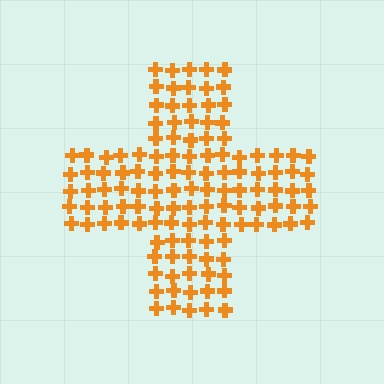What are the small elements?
The small elements are crosses.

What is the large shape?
The large shape is a cross.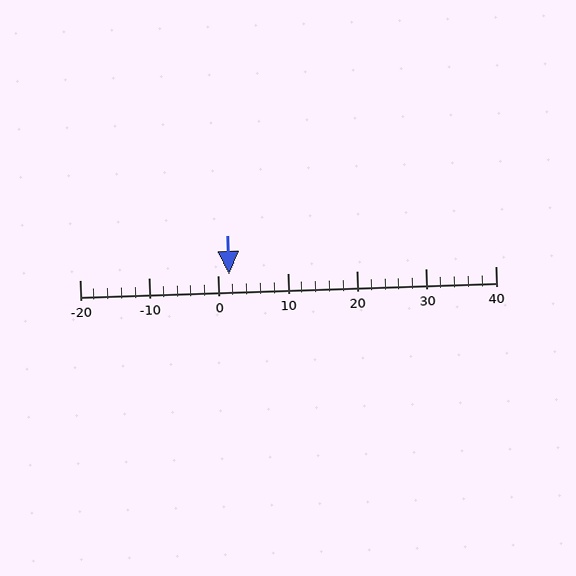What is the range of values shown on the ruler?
The ruler shows values from -20 to 40.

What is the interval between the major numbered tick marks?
The major tick marks are spaced 10 units apart.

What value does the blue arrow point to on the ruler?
The blue arrow points to approximately 2.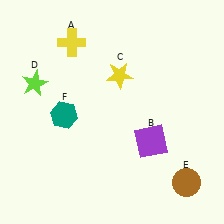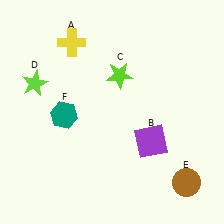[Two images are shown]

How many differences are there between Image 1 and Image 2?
There is 1 difference between the two images.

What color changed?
The star (C) changed from yellow in Image 1 to lime in Image 2.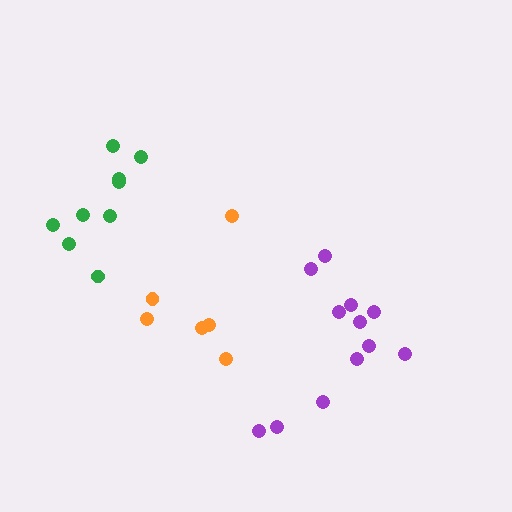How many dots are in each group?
Group 1: 12 dots, Group 2: 6 dots, Group 3: 9 dots (27 total).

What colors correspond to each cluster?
The clusters are colored: purple, orange, green.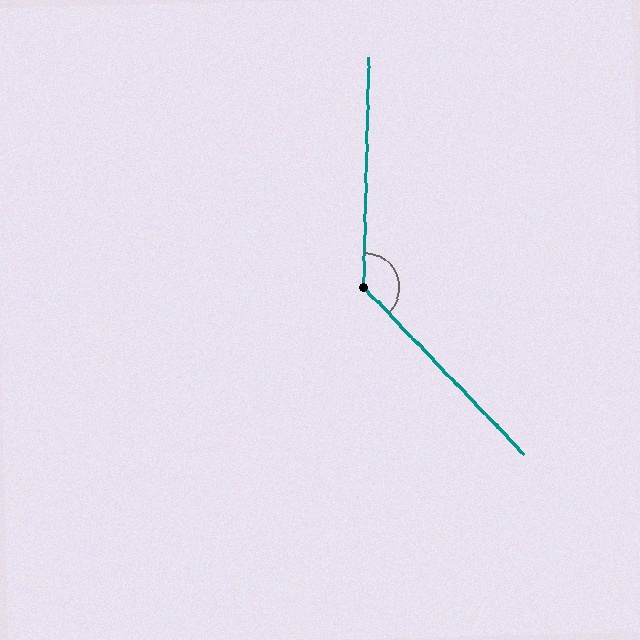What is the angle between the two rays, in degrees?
Approximately 135 degrees.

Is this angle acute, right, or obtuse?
It is obtuse.